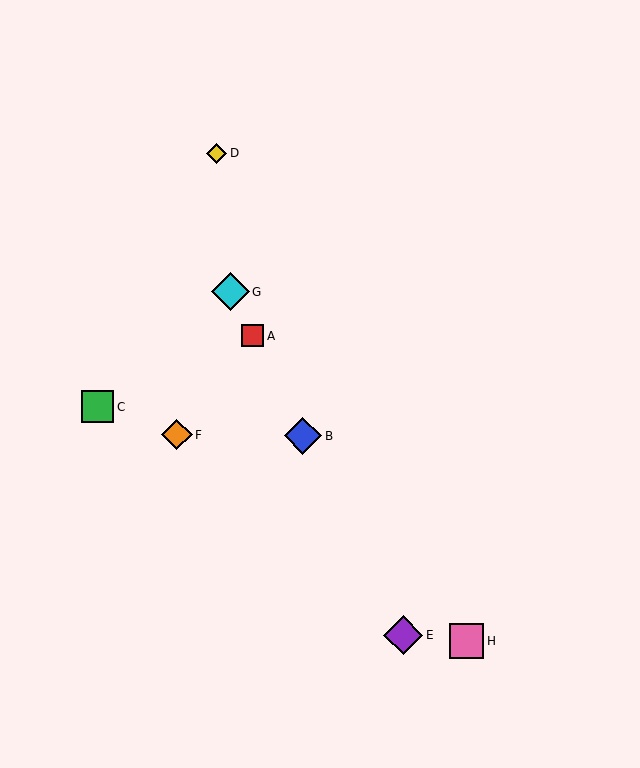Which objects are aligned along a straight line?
Objects A, B, E, G are aligned along a straight line.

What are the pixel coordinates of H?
Object H is at (466, 641).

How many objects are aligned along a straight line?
4 objects (A, B, E, G) are aligned along a straight line.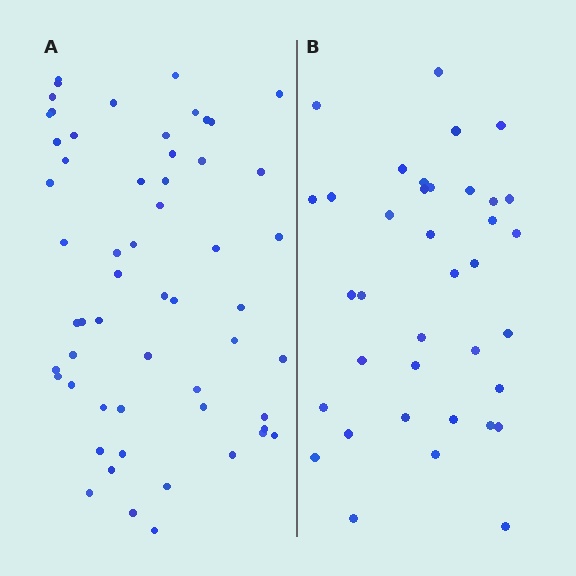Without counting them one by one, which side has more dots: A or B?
Region A (the left region) has more dots.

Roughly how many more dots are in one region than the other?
Region A has approximately 20 more dots than region B.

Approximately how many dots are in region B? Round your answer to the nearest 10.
About 40 dots. (The exact count is 37, which rounds to 40.)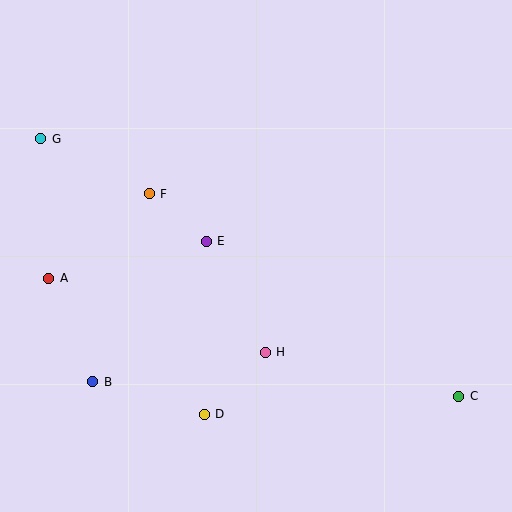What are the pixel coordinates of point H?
Point H is at (265, 352).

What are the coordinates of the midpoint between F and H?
The midpoint between F and H is at (207, 273).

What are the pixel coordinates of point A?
Point A is at (49, 278).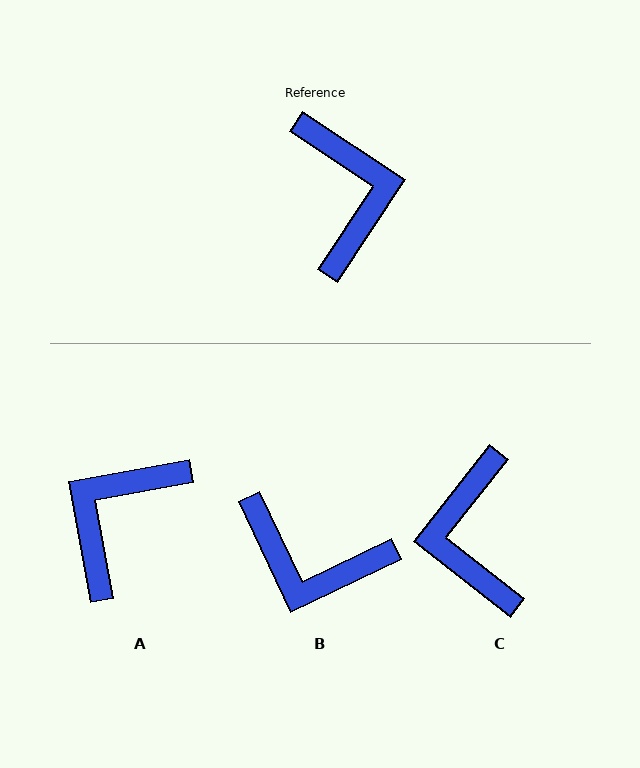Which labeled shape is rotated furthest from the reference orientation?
C, about 175 degrees away.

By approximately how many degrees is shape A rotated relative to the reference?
Approximately 134 degrees counter-clockwise.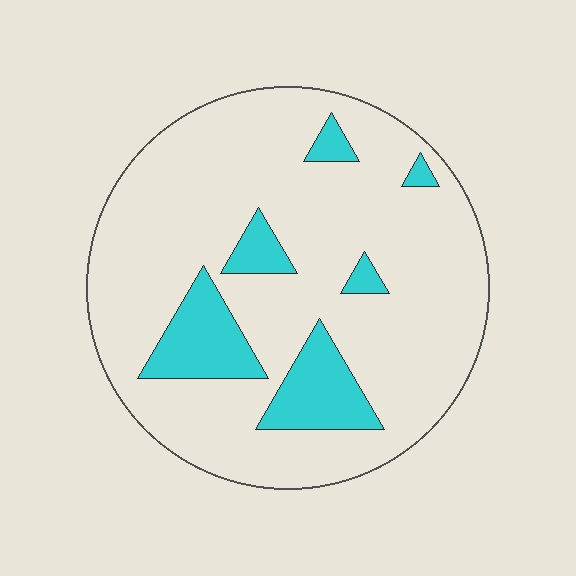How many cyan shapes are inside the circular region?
6.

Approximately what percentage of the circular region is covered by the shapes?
Approximately 15%.